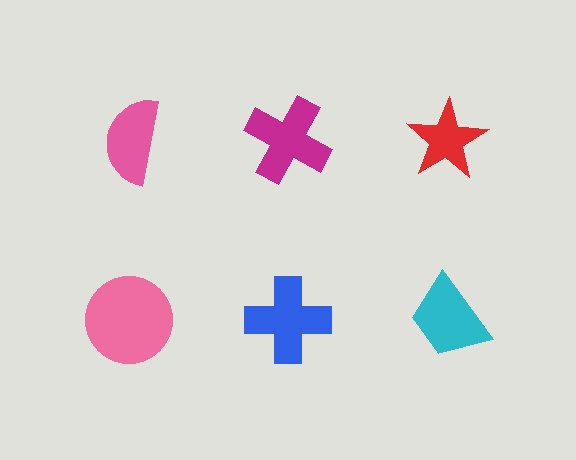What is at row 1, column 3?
A red star.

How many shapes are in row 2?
3 shapes.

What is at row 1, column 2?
A magenta cross.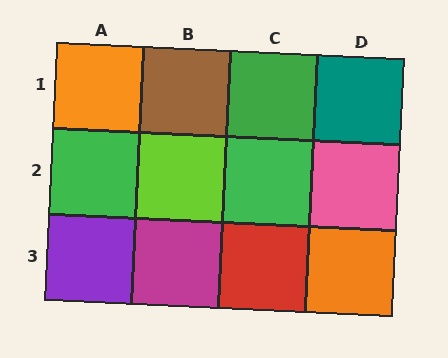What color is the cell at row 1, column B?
Brown.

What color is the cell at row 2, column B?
Lime.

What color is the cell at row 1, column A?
Orange.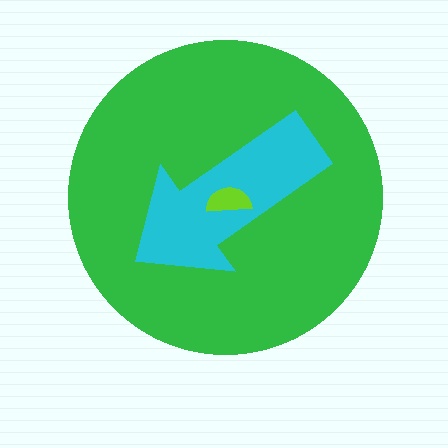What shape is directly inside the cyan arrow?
The lime semicircle.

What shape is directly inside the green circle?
The cyan arrow.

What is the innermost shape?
The lime semicircle.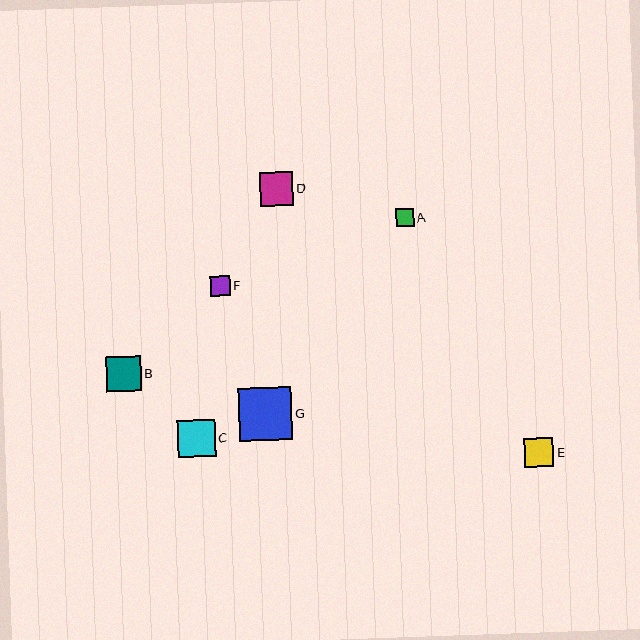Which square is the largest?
Square G is the largest with a size of approximately 53 pixels.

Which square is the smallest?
Square A is the smallest with a size of approximately 18 pixels.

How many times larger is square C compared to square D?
Square C is approximately 1.1 times the size of square D.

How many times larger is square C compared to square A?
Square C is approximately 2.1 times the size of square A.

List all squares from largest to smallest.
From largest to smallest: G, C, B, D, E, F, A.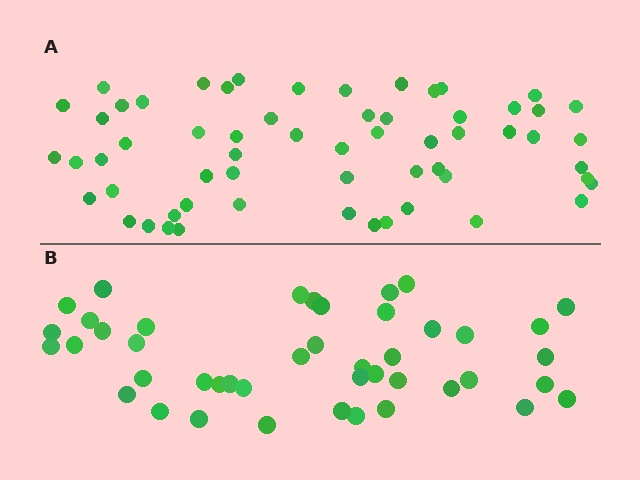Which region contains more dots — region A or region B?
Region A (the top region) has more dots.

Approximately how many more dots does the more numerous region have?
Region A has approximately 15 more dots than region B.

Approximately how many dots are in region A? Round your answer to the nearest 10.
About 60 dots.